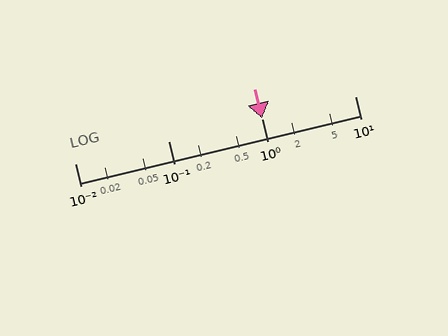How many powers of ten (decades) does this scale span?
The scale spans 3 decades, from 0.01 to 10.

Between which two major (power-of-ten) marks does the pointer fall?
The pointer is between 1 and 10.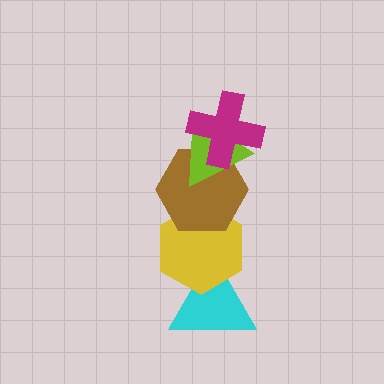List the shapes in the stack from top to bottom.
From top to bottom: the magenta cross, the lime triangle, the brown hexagon, the yellow hexagon, the cyan triangle.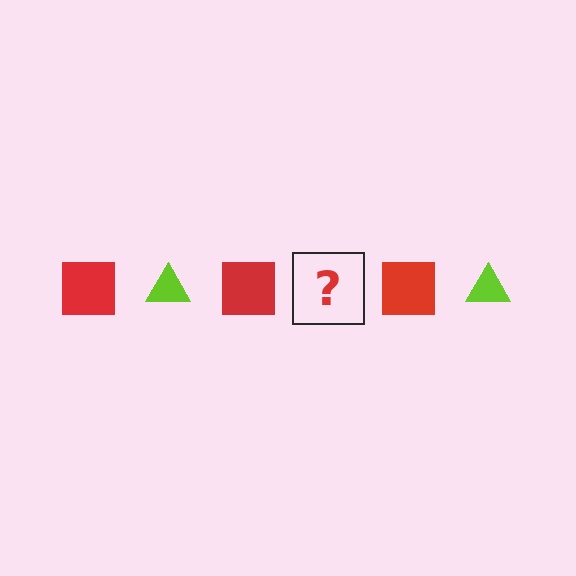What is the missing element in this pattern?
The missing element is a lime triangle.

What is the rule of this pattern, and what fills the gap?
The rule is that the pattern alternates between red square and lime triangle. The gap should be filled with a lime triangle.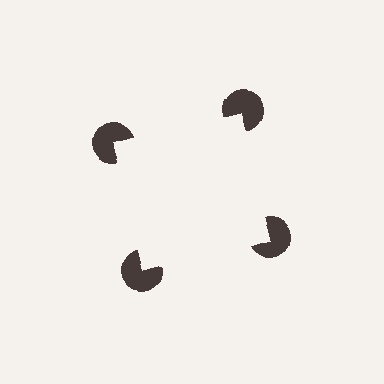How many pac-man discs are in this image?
There are 4 — one at each vertex of the illusory square.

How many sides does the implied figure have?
4 sides.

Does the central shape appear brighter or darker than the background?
It typically appears slightly brighter than the background, even though no actual brightness change is drawn.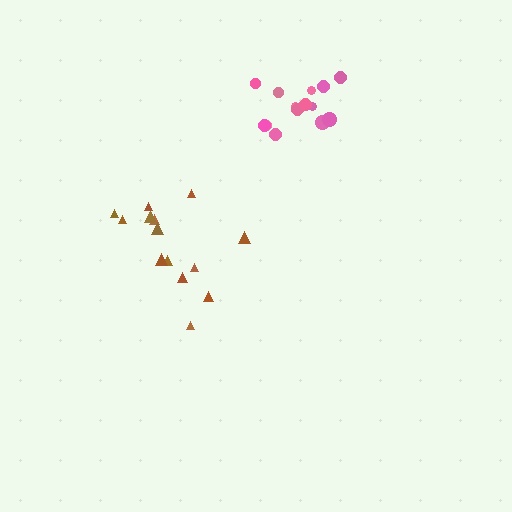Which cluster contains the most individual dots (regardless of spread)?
Pink (14).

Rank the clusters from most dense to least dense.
pink, brown.